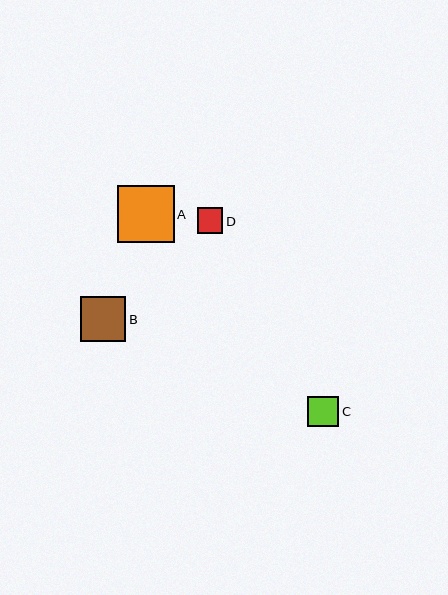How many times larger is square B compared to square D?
Square B is approximately 1.8 times the size of square D.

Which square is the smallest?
Square D is the smallest with a size of approximately 25 pixels.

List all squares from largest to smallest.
From largest to smallest: A, B, C, D.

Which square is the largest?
Square A is the largest with a size of approximately 57 pixels.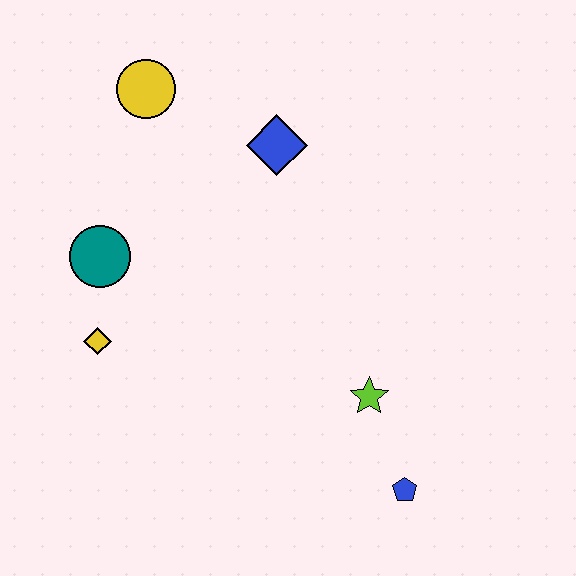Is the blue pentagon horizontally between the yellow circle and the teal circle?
No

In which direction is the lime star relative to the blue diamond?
The lime star is below the blue diamond.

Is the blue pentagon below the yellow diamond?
Yes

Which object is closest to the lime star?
The blue pentagon is closest to the lime star.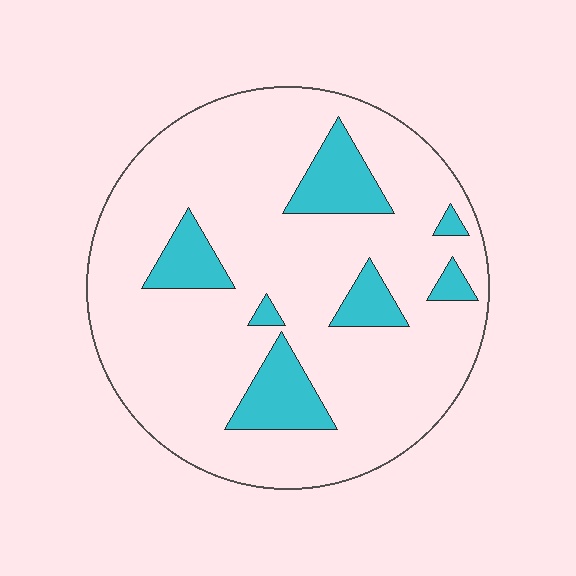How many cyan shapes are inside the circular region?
7.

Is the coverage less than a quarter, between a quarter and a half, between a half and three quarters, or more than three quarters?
Less than a quarter.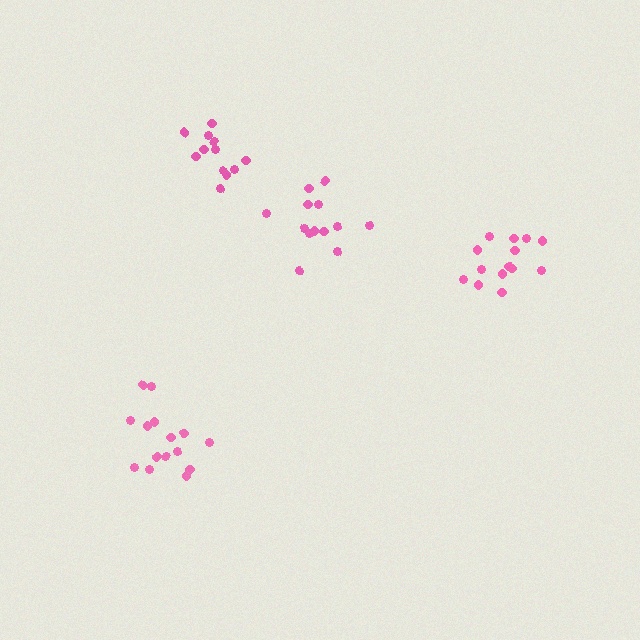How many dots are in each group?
Group 1: 14 dots, Group 2: 15 dots, Group 3: 12 dots, Group 4: 13 dots (54 total).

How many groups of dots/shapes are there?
There are 4 groups.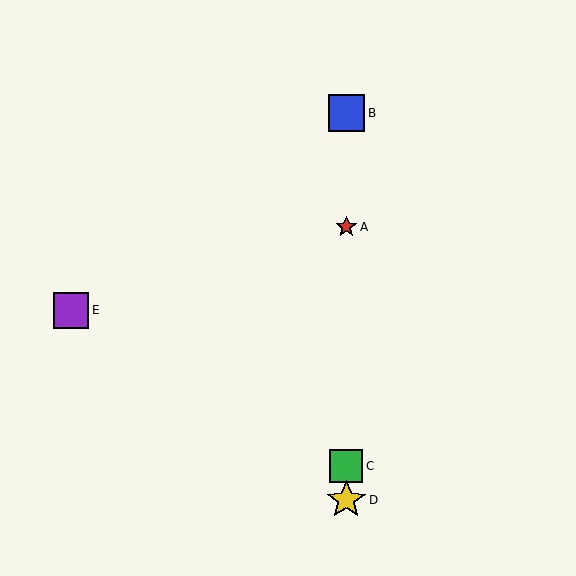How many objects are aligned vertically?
4 objects (A, B, C, D) are aligned vertically.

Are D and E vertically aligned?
No, D is at x≈346 and E is at x≈71.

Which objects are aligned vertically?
Objects A, B, C, D are aligned vertically.